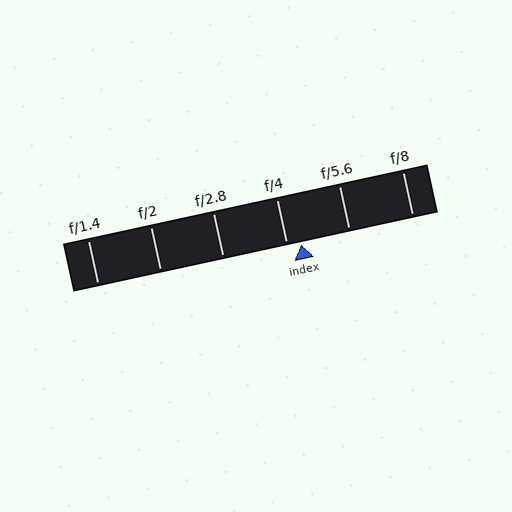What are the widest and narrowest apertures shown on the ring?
The widest aperture shown is f/1.4 and the narrowest is f/8.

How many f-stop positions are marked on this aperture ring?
There are 6 f-stop positions marked.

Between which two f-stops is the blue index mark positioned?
The index mark is between f/4 and f/5.6.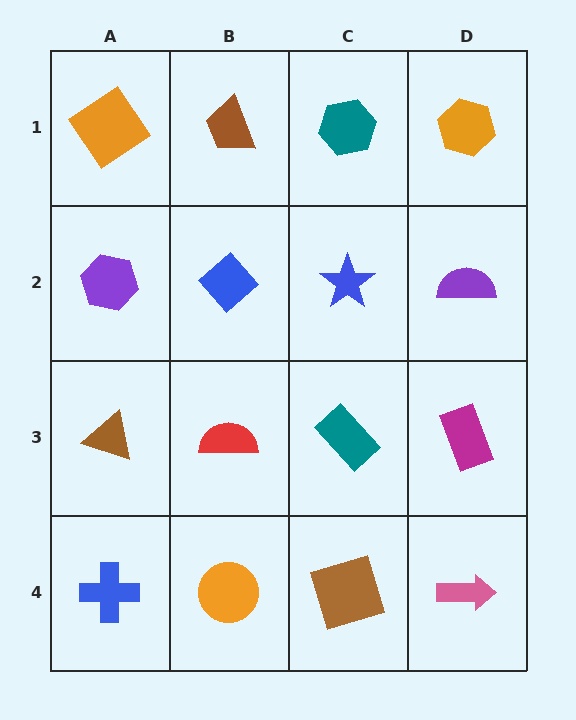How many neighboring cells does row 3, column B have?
4.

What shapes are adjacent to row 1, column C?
A blue star (row 2, column C), a brown trapezoid (row 1, column B), an orange hexagon (row 1, column D).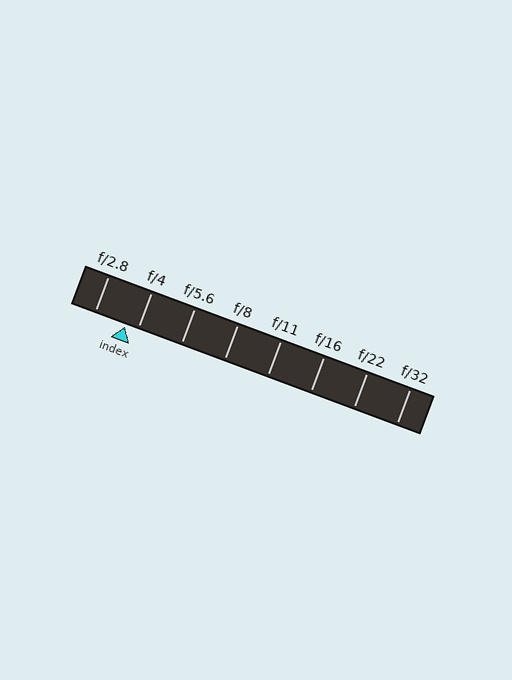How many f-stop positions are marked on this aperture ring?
There are 8 f-stop positions marked.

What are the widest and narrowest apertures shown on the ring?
The widest aperture shown is f/2.8 and the narrowest is f/32.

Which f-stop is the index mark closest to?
The index mark is closest to f/4.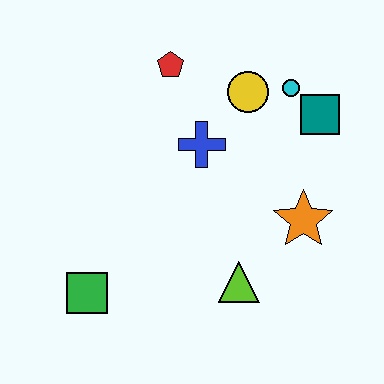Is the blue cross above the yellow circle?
No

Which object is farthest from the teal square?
The green square is farthest from the teal square.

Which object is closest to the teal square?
The cyan circle is closest to the teal square.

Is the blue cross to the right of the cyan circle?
No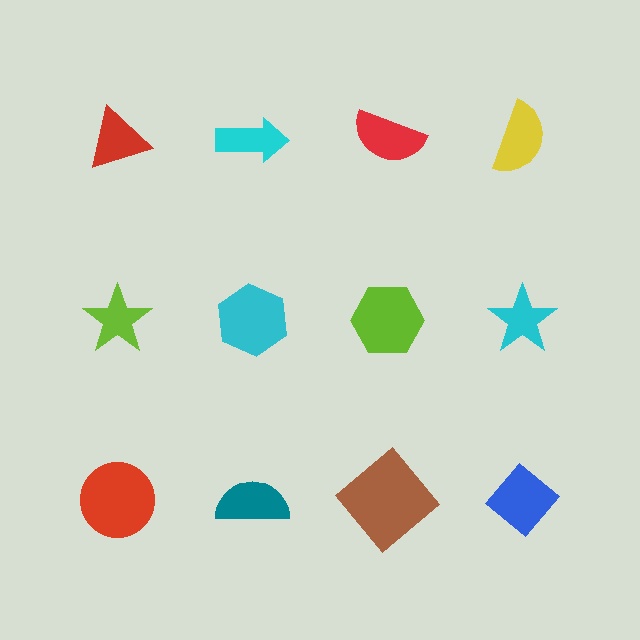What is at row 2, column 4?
A cyan star.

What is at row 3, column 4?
A blue diamond.